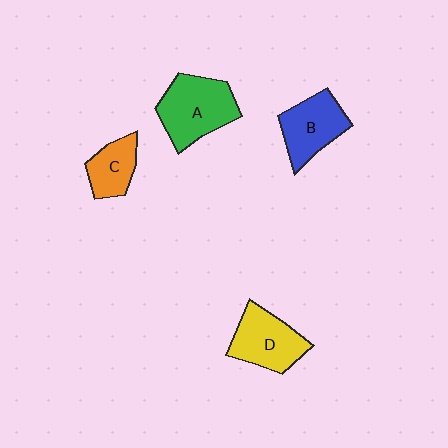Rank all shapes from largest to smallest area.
From largest to smallest: A (green), D (yellow), B (blue), C (orange).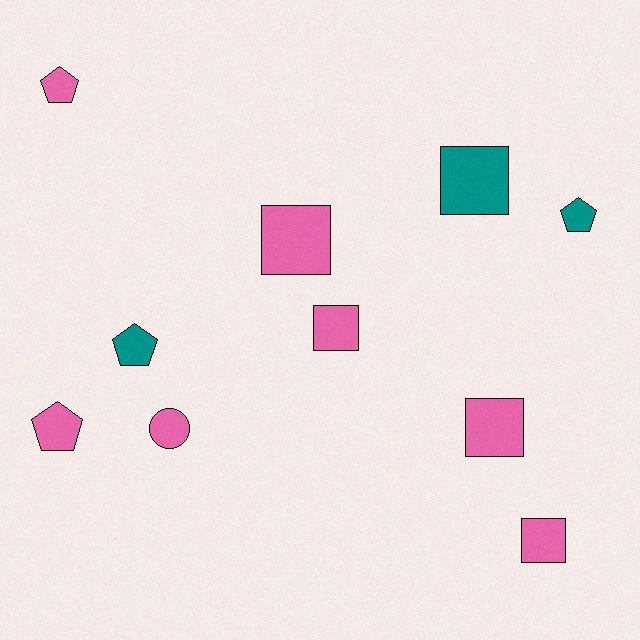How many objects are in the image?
There are 10 objects.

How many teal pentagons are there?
There are 2 teal pentagons.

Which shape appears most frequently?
Square, with 5 objects.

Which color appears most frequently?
Pink, with 7 objects.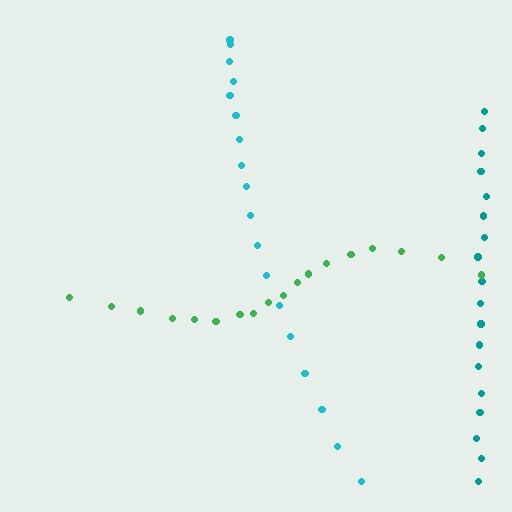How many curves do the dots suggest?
There are 3 distinct paths.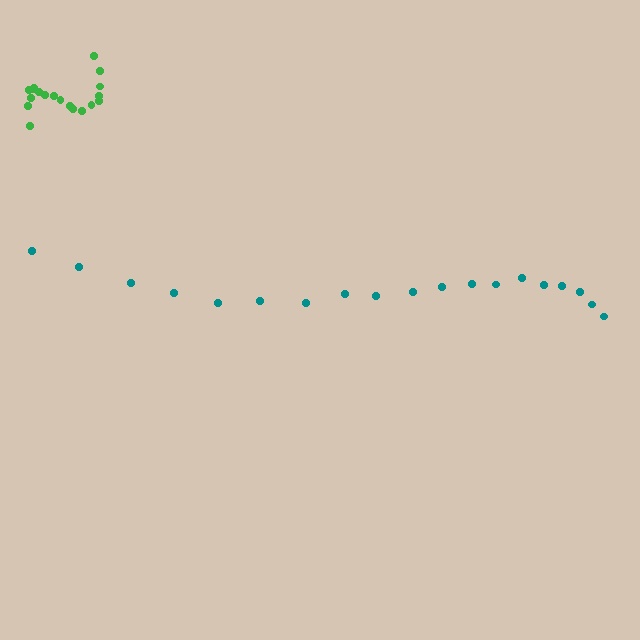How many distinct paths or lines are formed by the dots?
There are 2 distinct paths.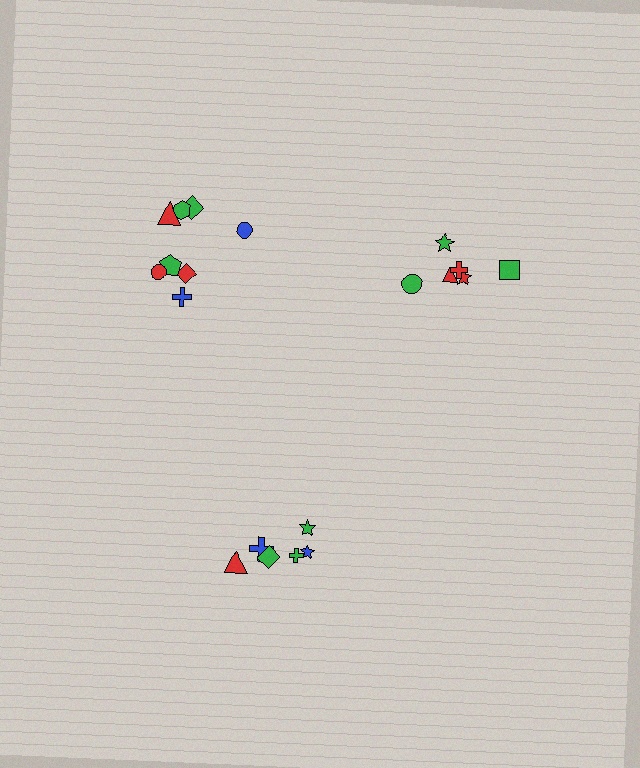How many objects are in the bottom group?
There are 6 objects.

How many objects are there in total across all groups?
There are 20 objects.